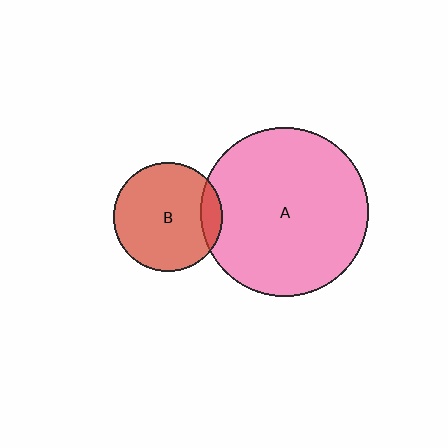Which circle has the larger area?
Circle A (pink).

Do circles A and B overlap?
Yes.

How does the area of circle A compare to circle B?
Approximately 2.4 times.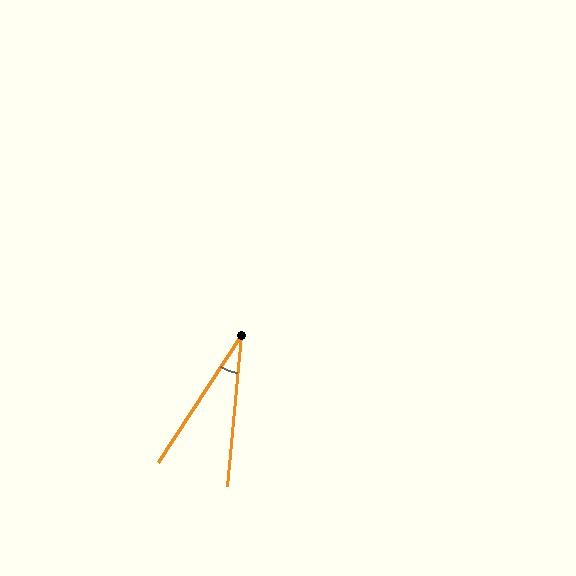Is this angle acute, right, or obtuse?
It is acute.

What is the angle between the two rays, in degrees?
Approximately 28 degrees.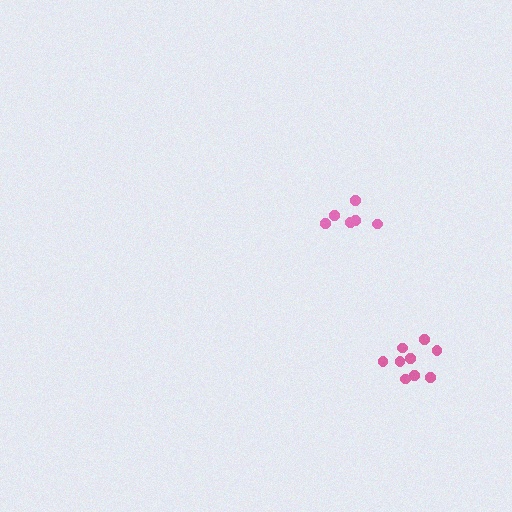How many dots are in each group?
Group 1: 6 dots, Group 2: 9 dots (15 total).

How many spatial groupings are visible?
There are 2 spatial groupings.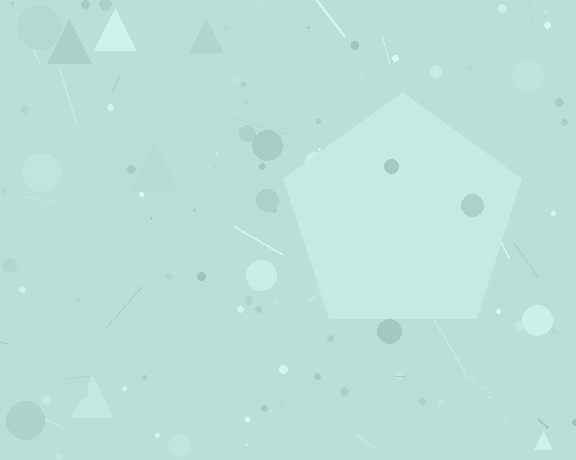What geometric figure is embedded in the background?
A pentagon is embedded in the background.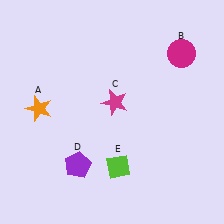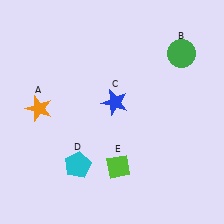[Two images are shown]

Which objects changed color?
B changed from magenta to green. C changed from magenta to blue. D changed from purple to cyan.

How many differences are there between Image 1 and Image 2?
There are 3 differences between the two images.